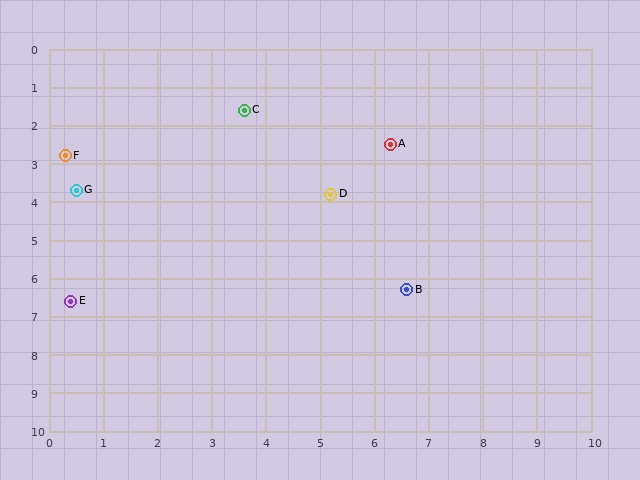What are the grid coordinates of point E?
Point E is at approximately (0.4, 6.6).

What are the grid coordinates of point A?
Point A is at approximately (6.3, 2.5).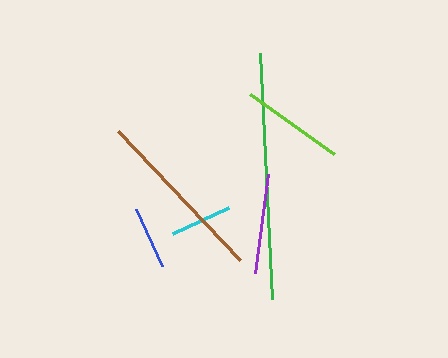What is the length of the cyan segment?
The cyan segment is approximately 62 pixels long.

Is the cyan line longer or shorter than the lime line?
The lime line is longer than the cyan line.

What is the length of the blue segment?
The blue segment is approximately 63 pixels long.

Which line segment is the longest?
The green line is the longest at approximately 246 pixels.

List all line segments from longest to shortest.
From longest to shortest: green, brown, lime, purple, blue, cyan.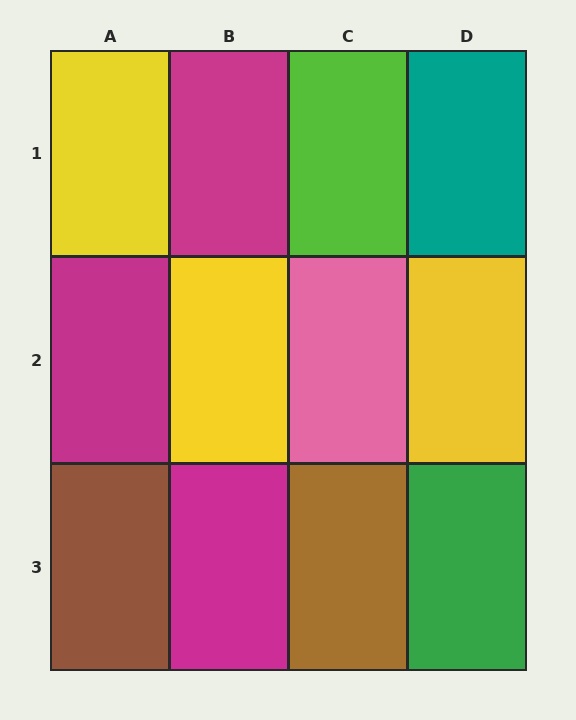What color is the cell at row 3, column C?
Brown.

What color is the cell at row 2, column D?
Yellow.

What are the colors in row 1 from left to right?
Yellow, magenta, lime, teal.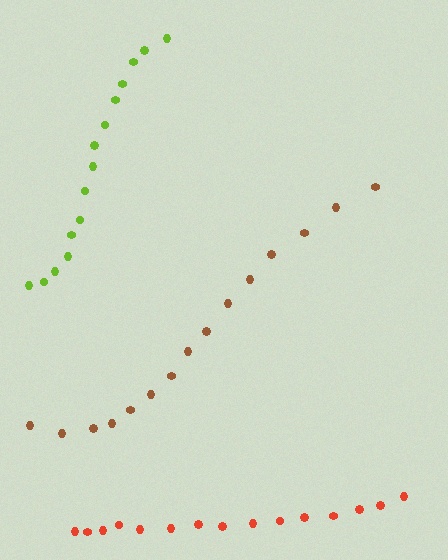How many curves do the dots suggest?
There are 3 distinct paths.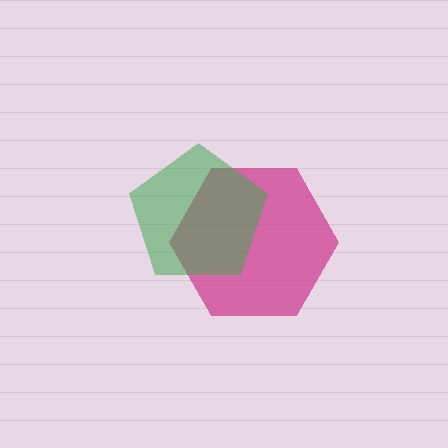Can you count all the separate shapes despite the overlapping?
Yes, there are 2 separate shapes.